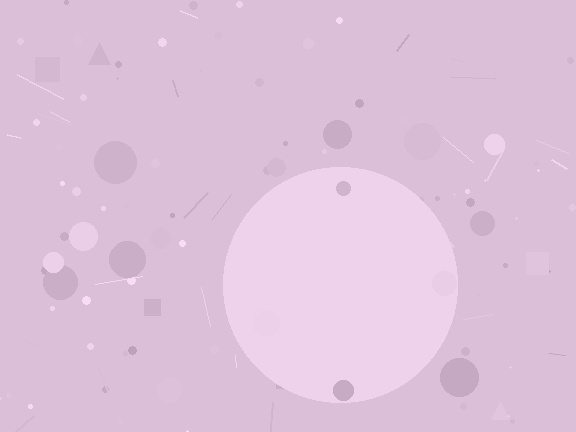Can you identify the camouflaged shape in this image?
The camouflaged shape is a circle.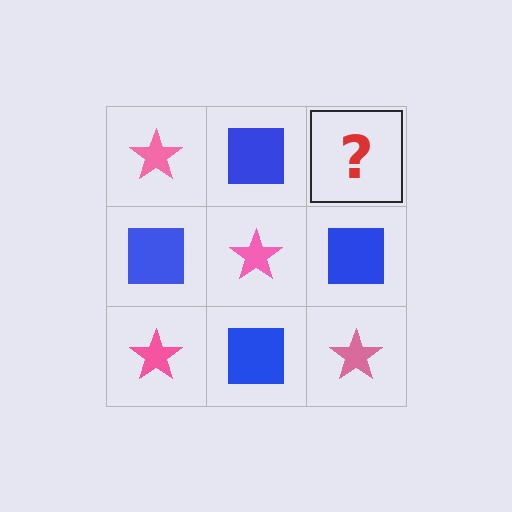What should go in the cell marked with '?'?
The missing cell should contain a pink star.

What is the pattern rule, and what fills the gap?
The rule is that it alternates pink star and blue square in a checkerboard pattern. The gap should be filled with a pink star.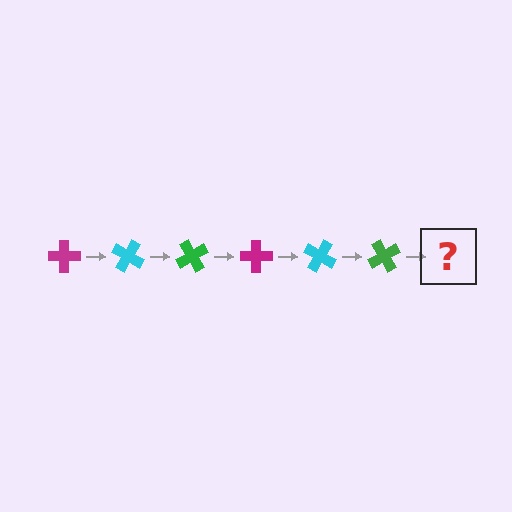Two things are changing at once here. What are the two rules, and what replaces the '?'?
The two rules are that it rotates 30 degrees each step and the color cycles through magenta, cyan, and green. The '?' should be a magenta cross, rotated 180 degrees from the start.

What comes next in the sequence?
The next element should be a magenta cross, rotated 180 degrees from the start.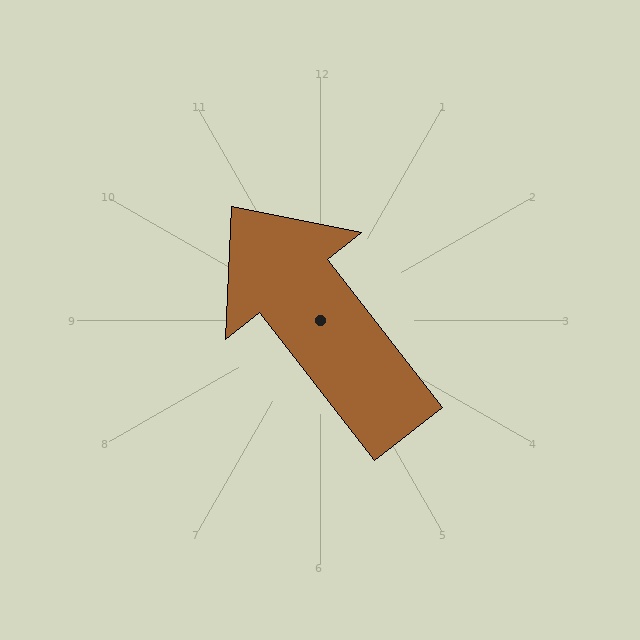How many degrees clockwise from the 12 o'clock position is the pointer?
Approximately 322 degrees.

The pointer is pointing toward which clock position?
Roughly 11 o'clock.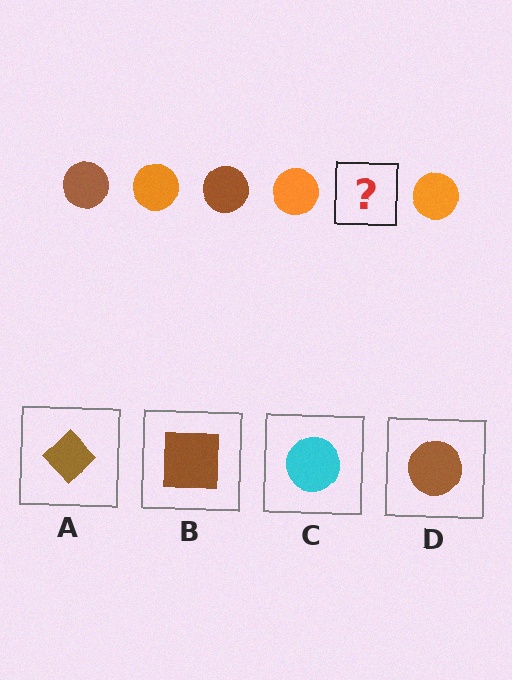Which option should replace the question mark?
Option D.